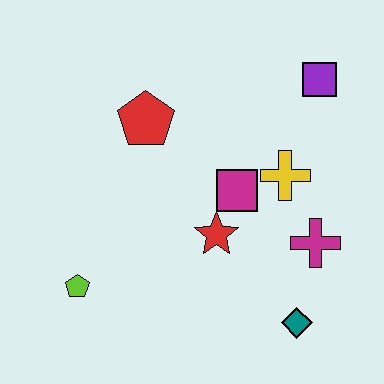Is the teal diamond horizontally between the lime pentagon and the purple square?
Yes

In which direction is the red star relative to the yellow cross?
The red star is to the left of the yellow cross.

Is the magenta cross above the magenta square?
No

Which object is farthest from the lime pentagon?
The purple square is farthest from the lime pentagon.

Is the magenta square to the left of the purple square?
Yes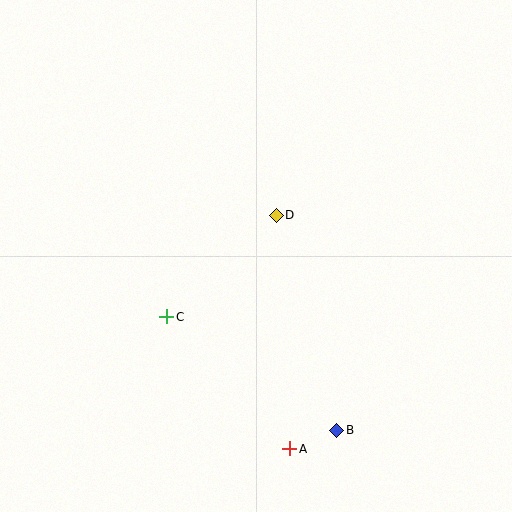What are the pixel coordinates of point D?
Point D is at (276, 215).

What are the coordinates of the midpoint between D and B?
The midpoint between D and B is at (307, 323).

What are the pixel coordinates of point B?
Point B is at (337, 430).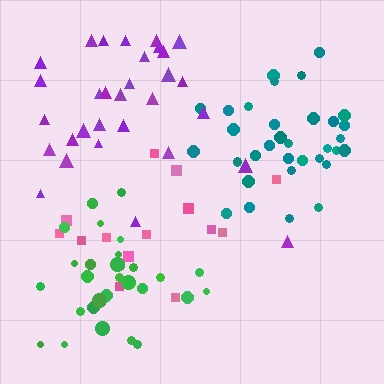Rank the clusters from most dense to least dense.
teal, green, purple, pink.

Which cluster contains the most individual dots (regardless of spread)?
Teal (35).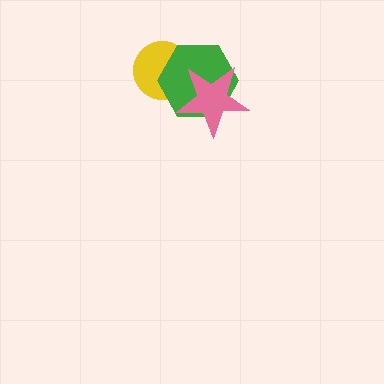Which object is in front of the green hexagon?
The pink star is in front of the green hexagon.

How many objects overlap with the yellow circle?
2 objects overlap with the yellow circle.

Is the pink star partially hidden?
No, no other shape covers it.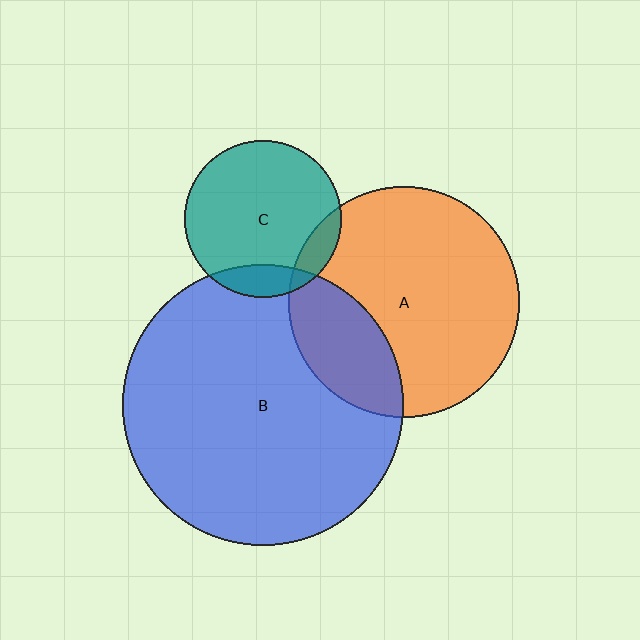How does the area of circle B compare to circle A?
Approximately 1.5 times.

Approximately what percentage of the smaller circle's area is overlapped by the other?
Approximately 15%.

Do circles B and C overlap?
Yes.